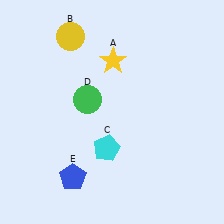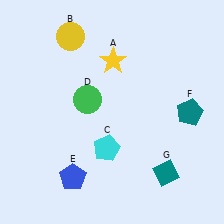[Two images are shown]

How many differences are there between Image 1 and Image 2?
There are 2 differences between the two images.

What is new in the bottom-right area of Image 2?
A teal diamond (G) was added in the bottom-right area of Image 2.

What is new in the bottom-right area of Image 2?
A teal pentagon (F) was added in the bottom-right area of Image 2.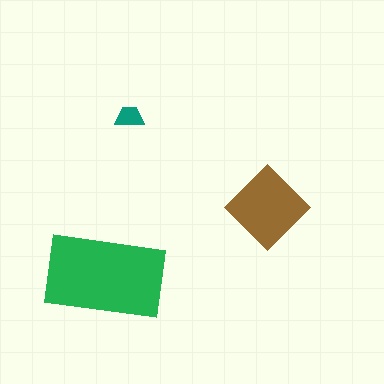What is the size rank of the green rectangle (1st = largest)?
1st.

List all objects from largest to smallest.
The green rectangle, the brown diamond, the teal trapezoid.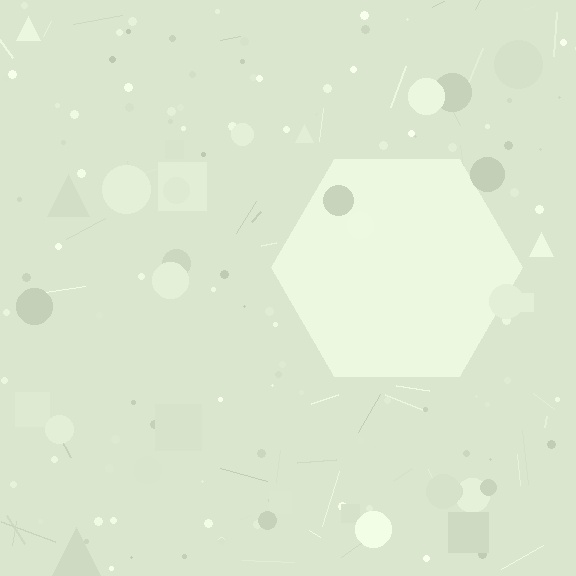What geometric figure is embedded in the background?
A hexagon is embedded in the background.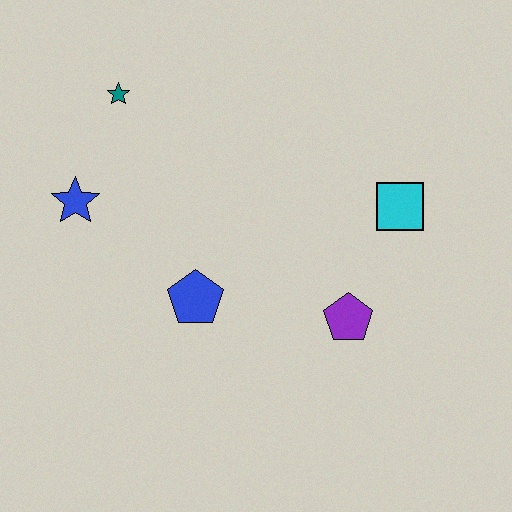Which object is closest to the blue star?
The teal star is closest to the blue star.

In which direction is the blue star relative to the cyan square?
The blue star is to the left of the cyan square.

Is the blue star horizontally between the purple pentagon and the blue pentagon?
No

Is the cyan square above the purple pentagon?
Yes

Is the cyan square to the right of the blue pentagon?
Yes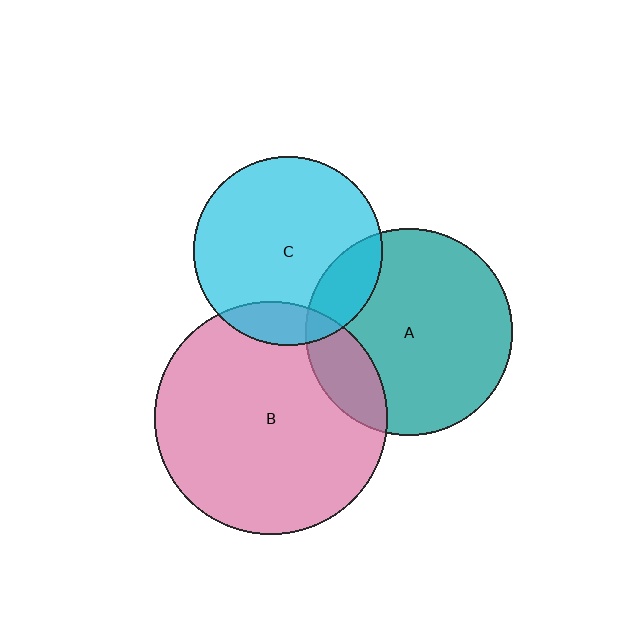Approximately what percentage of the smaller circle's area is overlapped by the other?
Approximately 15%.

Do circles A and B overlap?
Yes.